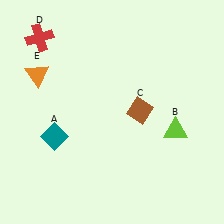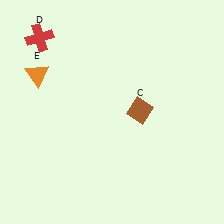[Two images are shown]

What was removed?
The lime triangle (B), the teal diamond (A) were removed in Image 2.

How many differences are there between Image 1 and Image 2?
There are 2 differences between the two images.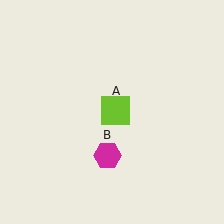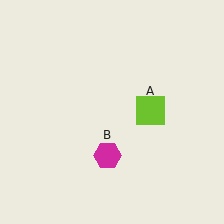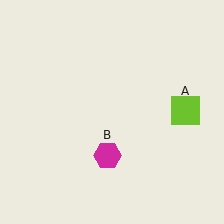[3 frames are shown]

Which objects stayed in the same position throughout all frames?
Magenta hexagon (object B) remained stationary.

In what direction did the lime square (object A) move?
The lime square (object A) moved right.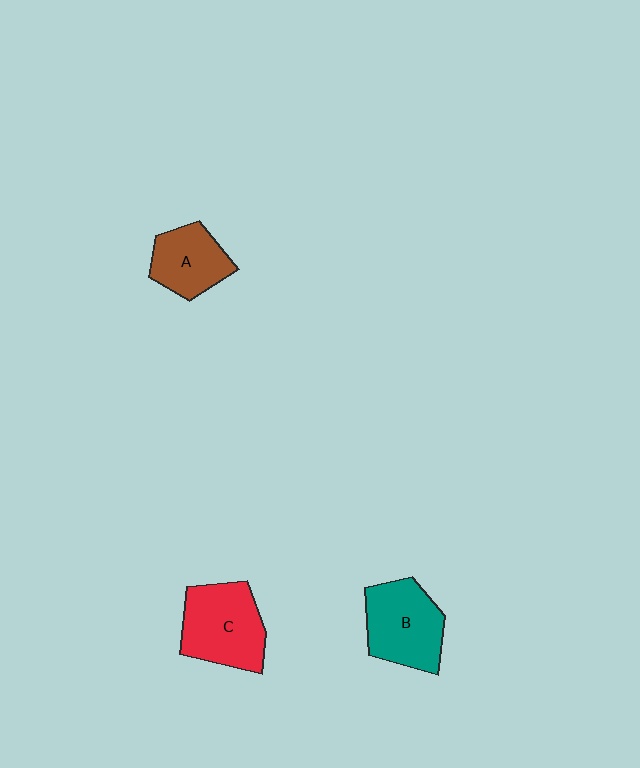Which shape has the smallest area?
Shape A (brown).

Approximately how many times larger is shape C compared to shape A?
Approximately 1.4 times.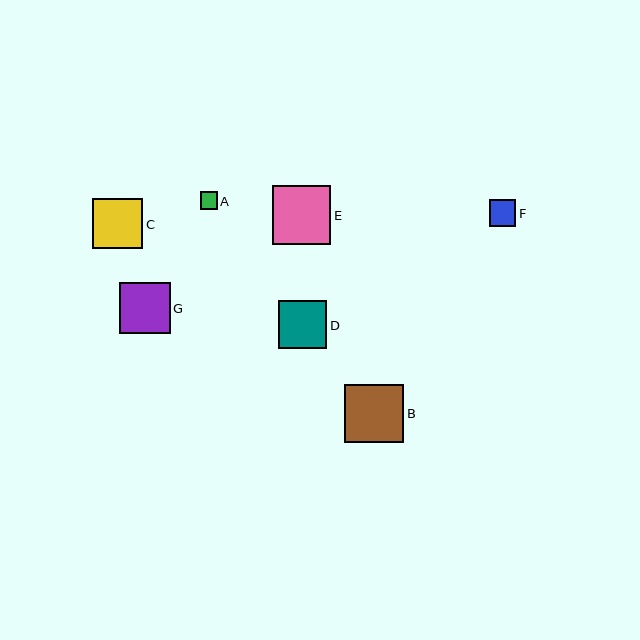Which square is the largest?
Square E is the largest with a size of approximately 59 pixels.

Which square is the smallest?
Square A is the smallest with a size of approximately 17 pixels.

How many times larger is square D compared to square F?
Square D is approximately 1.8 times the size of square F.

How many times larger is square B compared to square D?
Square B is approximately 1.2 times the size of square D.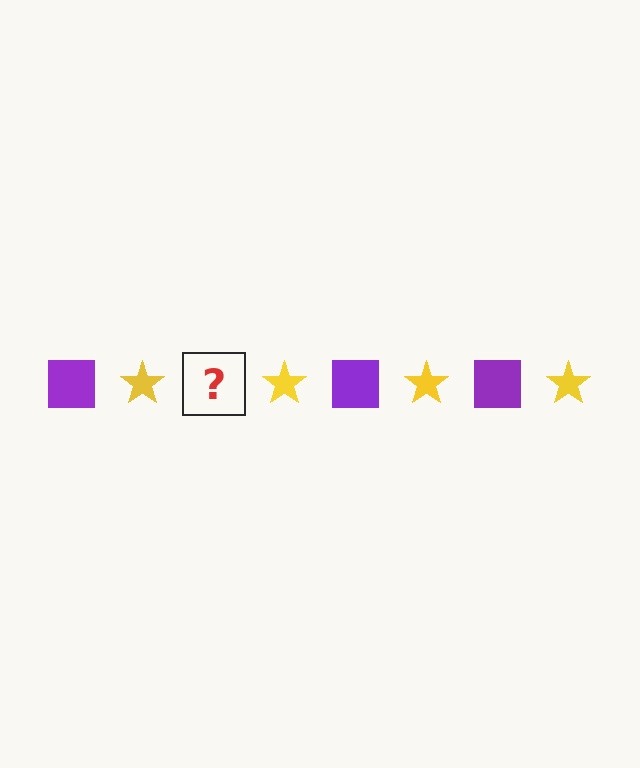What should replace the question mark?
The question mark should be replaced with a purple square.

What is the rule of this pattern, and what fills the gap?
The rule is that the pattern alternates between purple square and yellow star. The gap should be filled with a purple square.